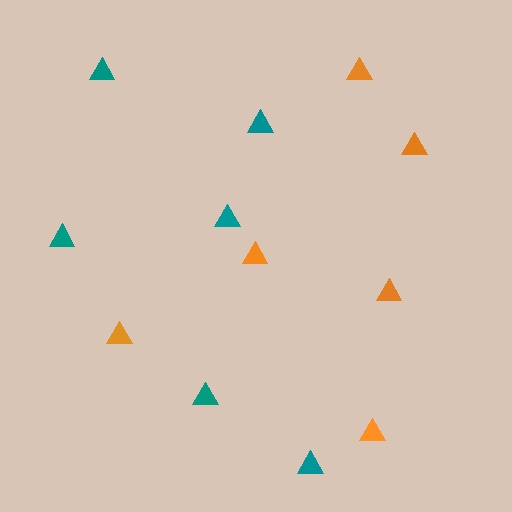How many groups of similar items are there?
There are 2 groups: one group of teal triangles (6) and one group of orange triangles (6).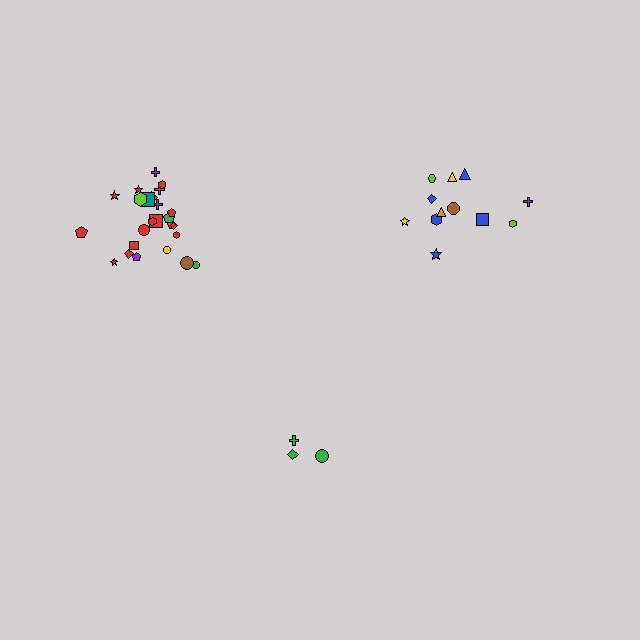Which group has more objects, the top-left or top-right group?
The top-left group.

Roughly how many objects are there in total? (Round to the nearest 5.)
Roughly 40 objects in total.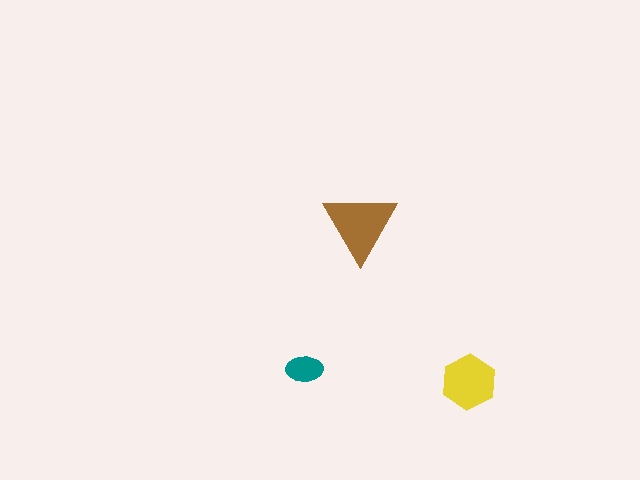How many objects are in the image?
There are 3 objects in the image.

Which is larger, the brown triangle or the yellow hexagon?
The brown triangle.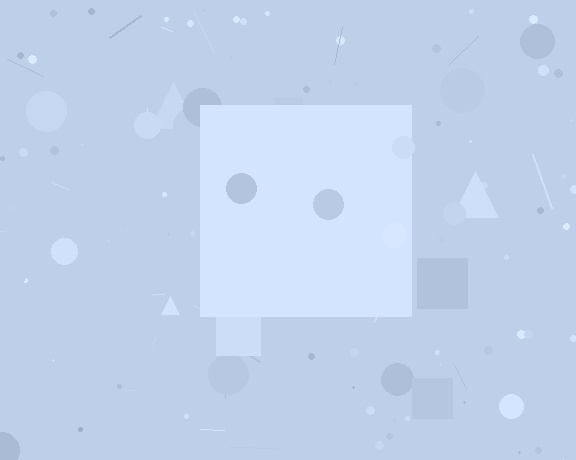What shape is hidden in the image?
A square is hidden in the image.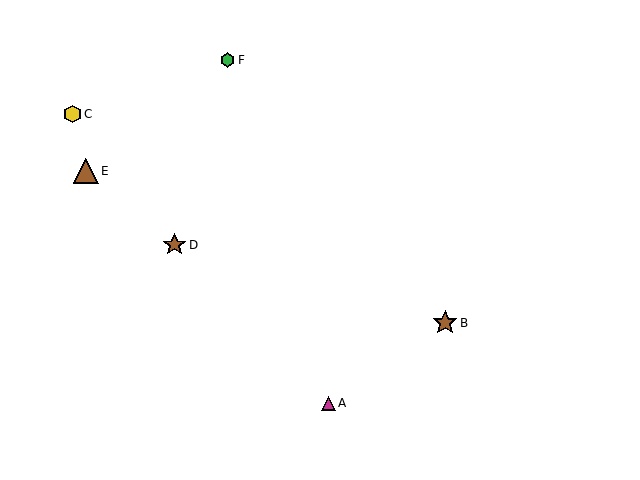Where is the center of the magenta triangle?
The center of the magenta triangle is at (328, 403).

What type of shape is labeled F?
Shape F is a green hexagon.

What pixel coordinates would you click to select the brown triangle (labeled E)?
Click at (86, 171) to select the brown triangle E.